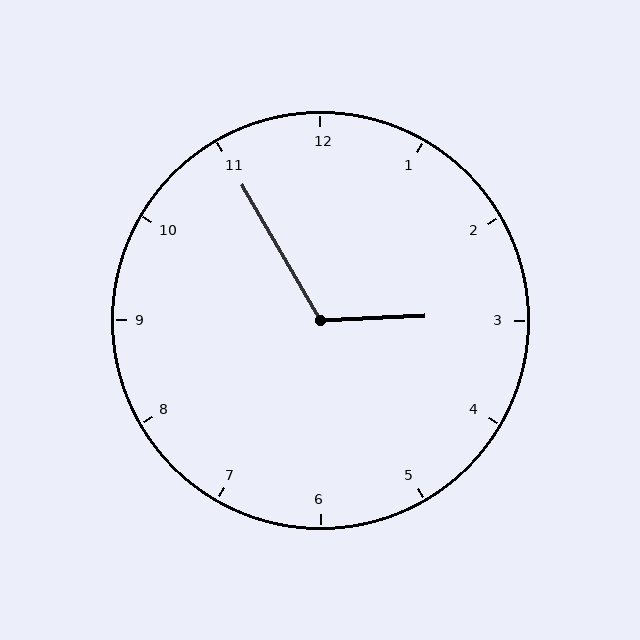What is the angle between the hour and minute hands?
Approximately 118 degrees.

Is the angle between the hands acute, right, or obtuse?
It is obtuse.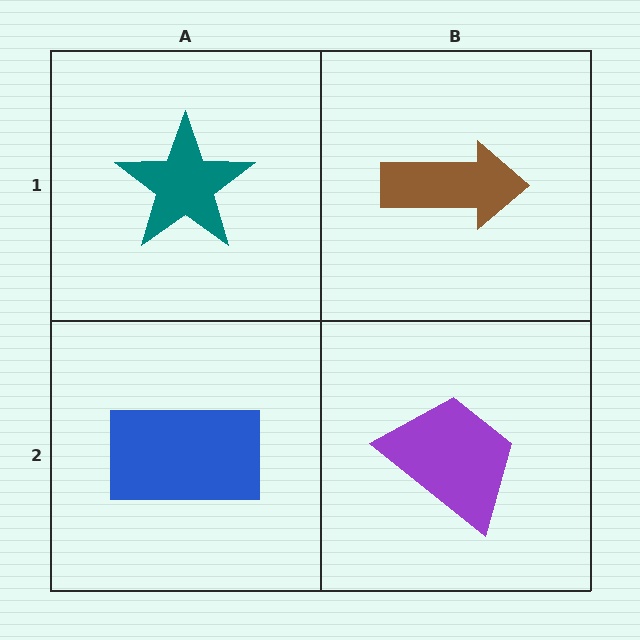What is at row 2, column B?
A purple trapezoid.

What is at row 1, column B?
A brown arrow.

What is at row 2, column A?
A blue rectangle.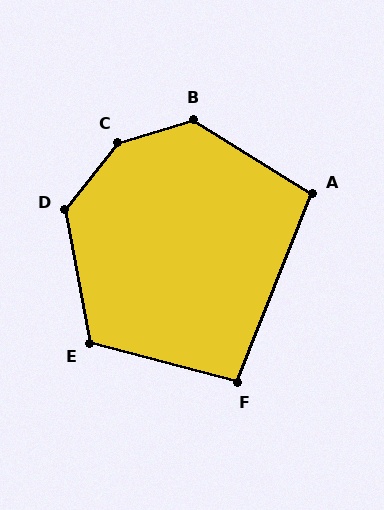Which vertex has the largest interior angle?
C, at approximately 144 degrees.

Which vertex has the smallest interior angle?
F, at approximately 97 degrees.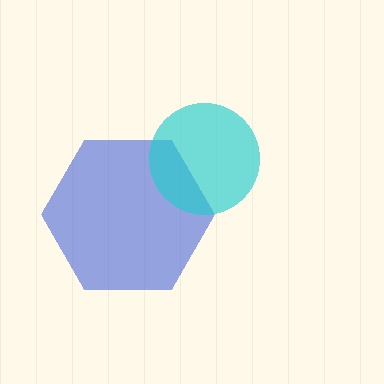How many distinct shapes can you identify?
There are 2 distinct shapes: a blue hexagon, a cyan circle.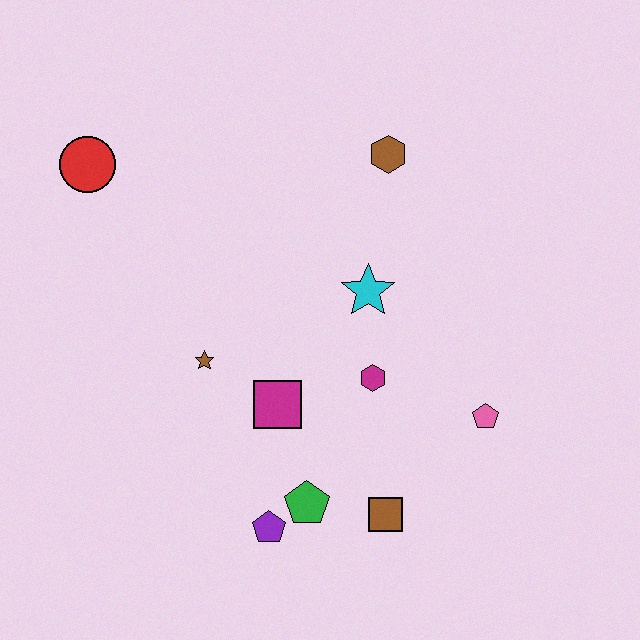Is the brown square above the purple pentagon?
Yes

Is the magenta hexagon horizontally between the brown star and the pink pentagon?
Yes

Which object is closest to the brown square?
The green pentagon is closest to the brown square.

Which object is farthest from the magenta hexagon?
The red circle is farthest from the magenta hexagon.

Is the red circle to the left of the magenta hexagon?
Yes